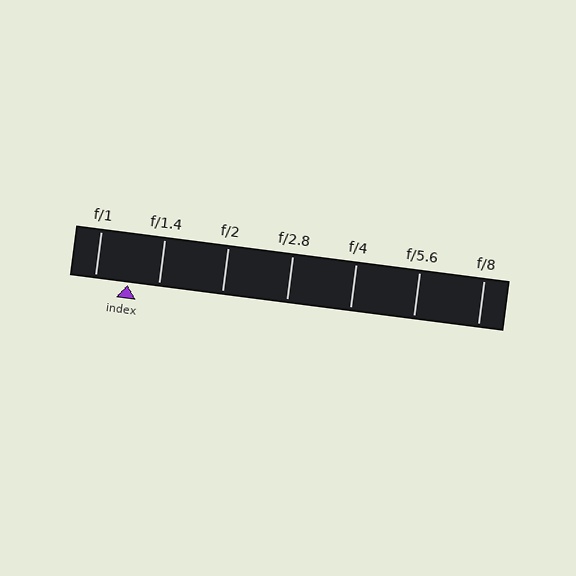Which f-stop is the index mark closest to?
The index mark is closest to f/1.4.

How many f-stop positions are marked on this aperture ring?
There are 7 f-stop positions marked.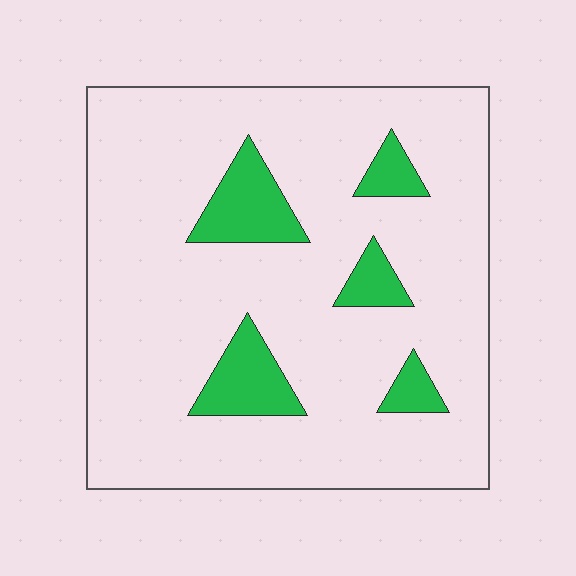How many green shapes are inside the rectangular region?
5.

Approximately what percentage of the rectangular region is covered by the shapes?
Approximately 15%.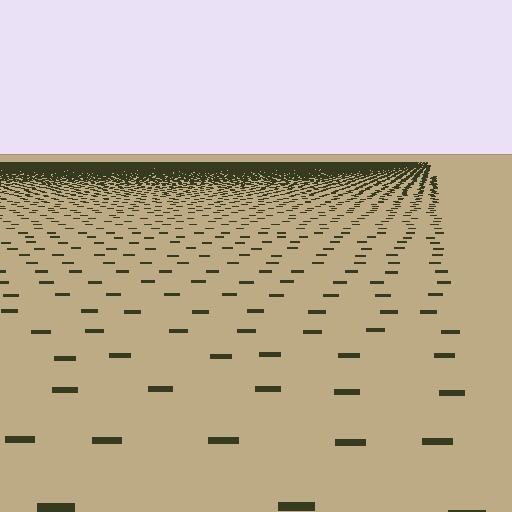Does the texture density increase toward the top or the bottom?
Density increases toward the top.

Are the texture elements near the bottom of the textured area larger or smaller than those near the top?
Larger. Near the bottom, elements are closer to the viewer and appear at a bigger on-screen size.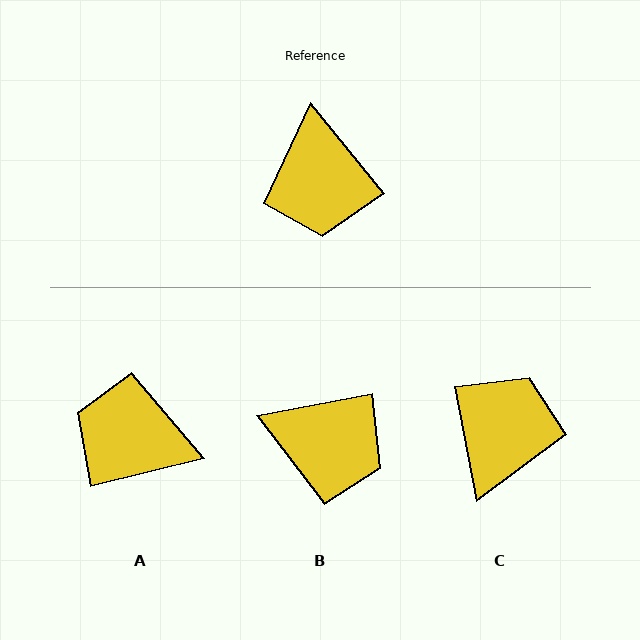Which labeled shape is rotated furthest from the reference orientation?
C, about 152 degrees away.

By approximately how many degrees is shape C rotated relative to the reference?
Approximately 152 degrees counter-clockwise.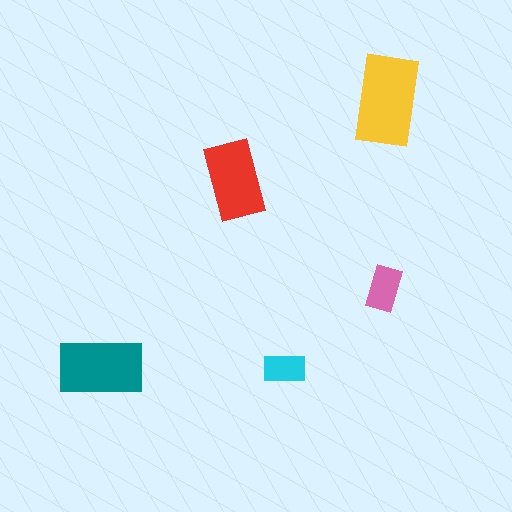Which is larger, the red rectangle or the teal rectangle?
The teal one.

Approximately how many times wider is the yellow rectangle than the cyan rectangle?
About 2 times wider.